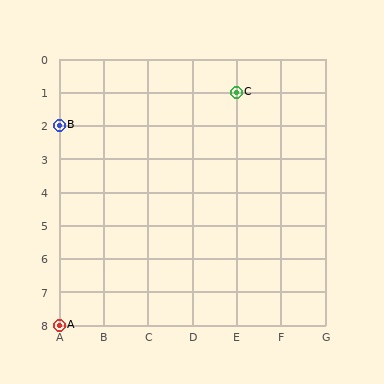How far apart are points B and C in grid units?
Points B and C are 4 columns and 1 row apart (about 4.1 grid units diagonally).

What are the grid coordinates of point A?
Point A is at grid coordinates (A, 8).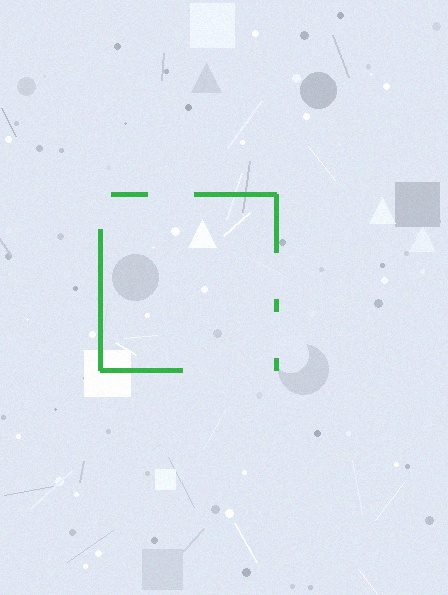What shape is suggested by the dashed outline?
The dashed outline suggests a square.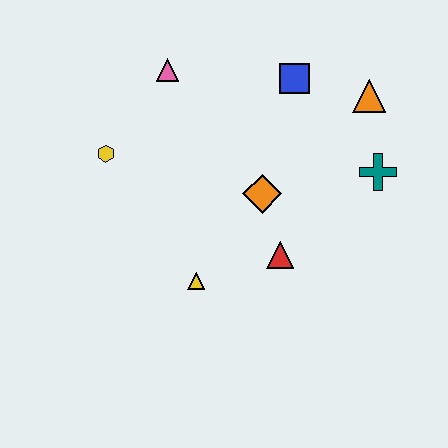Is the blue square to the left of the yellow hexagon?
No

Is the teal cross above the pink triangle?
No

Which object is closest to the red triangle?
The orange diamond is closest to the red triangle.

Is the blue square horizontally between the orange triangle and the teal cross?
No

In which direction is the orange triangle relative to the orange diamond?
The orange triangle is to the right of the orange diamond.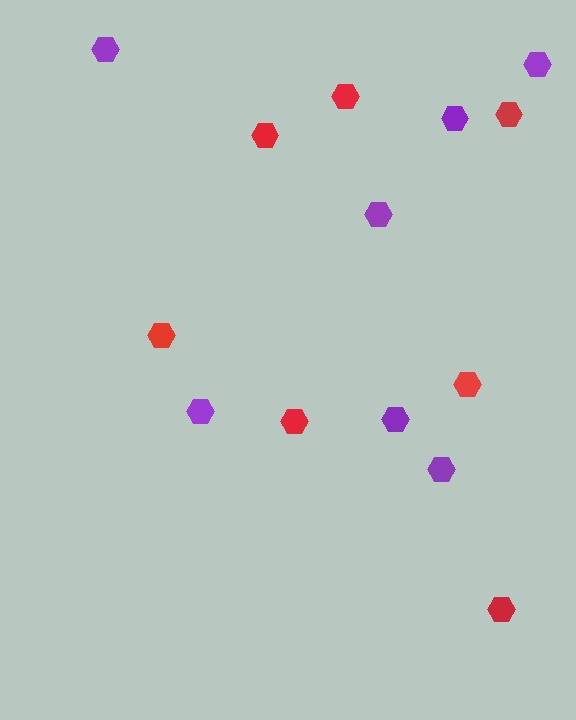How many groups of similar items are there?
There are 2 groups: one group of red hexagons (7) and one group of purple hexagons (7).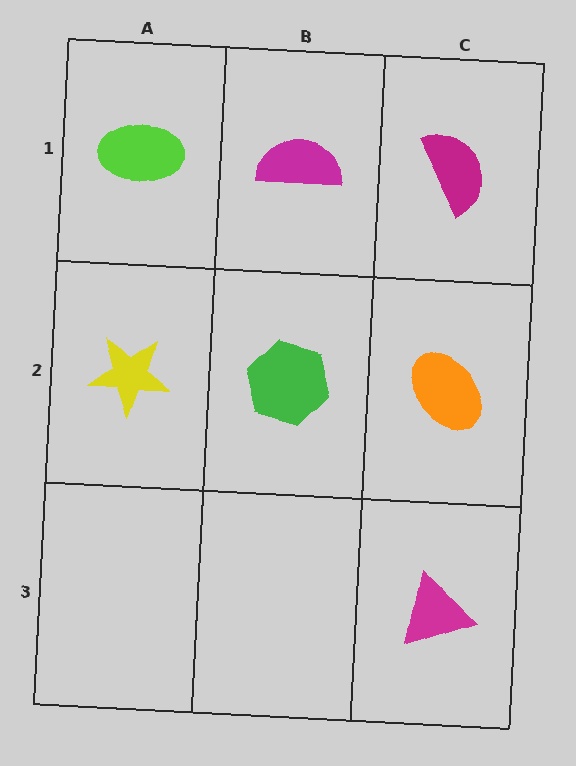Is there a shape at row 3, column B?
No, that cell is empty.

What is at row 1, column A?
A lime ellipse.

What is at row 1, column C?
A magenta semicircle.